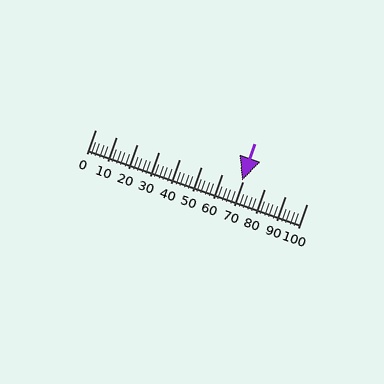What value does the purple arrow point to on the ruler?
The purple arrow points to approximately 70.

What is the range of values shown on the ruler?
The ruler shows values from 0 to 100.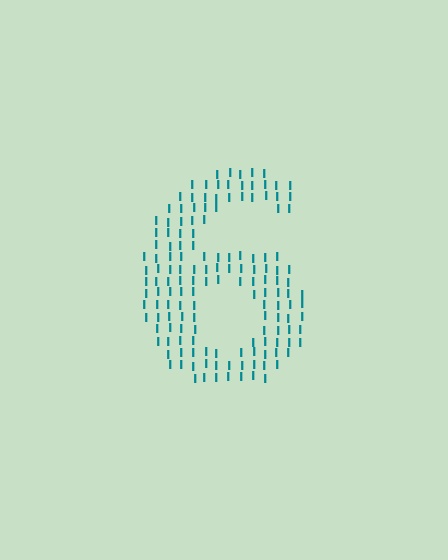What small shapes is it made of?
It is made of small letter I's.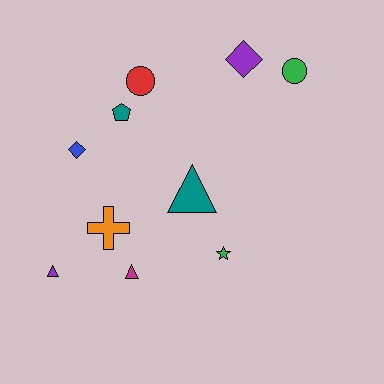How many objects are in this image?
There are 10 objects.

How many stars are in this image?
There is 1 star.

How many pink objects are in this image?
There are no pink objects.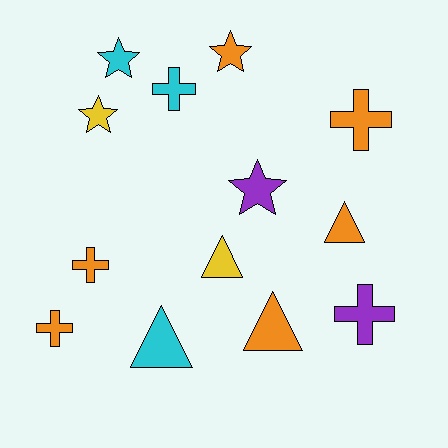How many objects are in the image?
There are 13 objects.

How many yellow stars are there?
There is 1 yellow star.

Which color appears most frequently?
Orange, with 6 objects.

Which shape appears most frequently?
Cross, with 5 objects.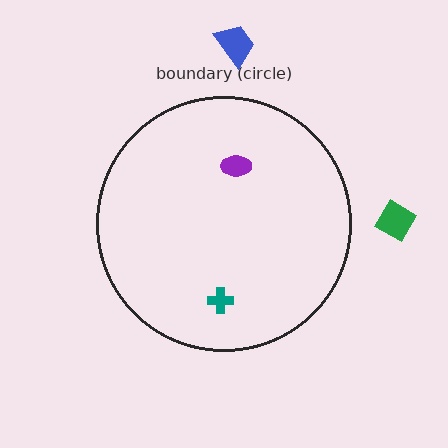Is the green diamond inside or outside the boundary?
Outside.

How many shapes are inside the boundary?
2 inside, 2 outside.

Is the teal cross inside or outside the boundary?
Inside.